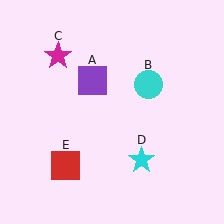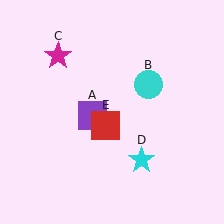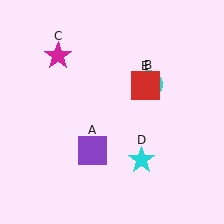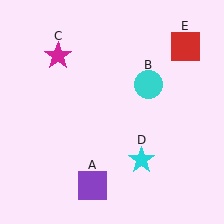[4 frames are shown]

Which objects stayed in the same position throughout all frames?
Cyan circle (object B) and magenta star (object C) and cyan star (object D) remained stationary.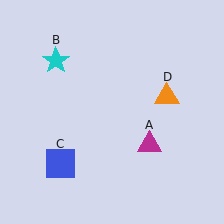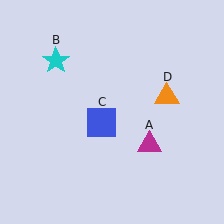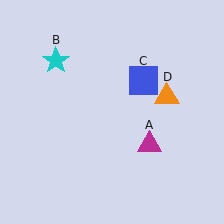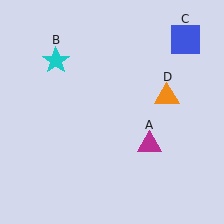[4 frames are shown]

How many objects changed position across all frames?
1 object changed position: blue square (object C).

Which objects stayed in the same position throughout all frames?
Magenta triangle (object A) and cyan star (object B) and orange triangle (object D) remained stationary.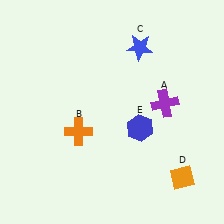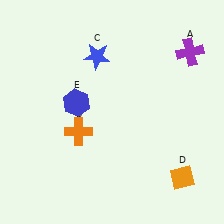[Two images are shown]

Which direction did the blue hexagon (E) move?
The blue hexagon (E) moved left.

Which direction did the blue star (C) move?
The blue star (C) moved left.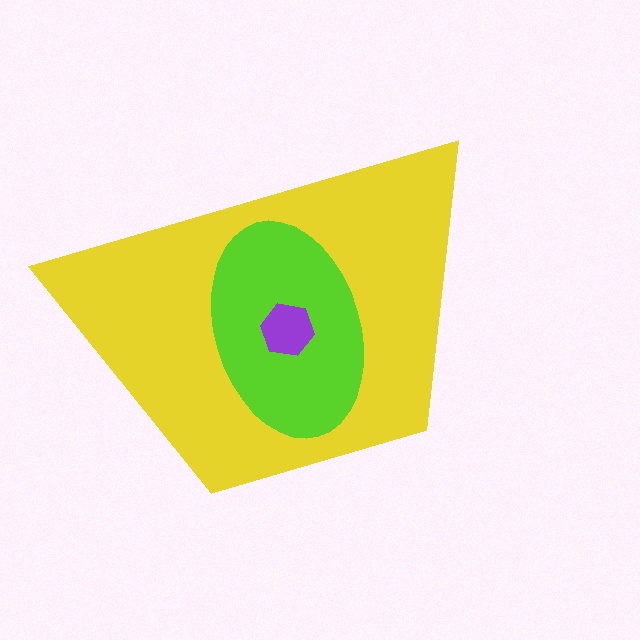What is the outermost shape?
The yellow trapezoid.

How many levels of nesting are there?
3.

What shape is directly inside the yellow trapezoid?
The lime ellipse.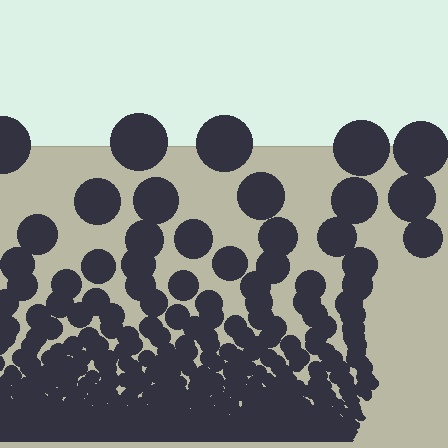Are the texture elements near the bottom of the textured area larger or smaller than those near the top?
Smaller. The gradient is inverted — elements near the bottom are smaller and denser.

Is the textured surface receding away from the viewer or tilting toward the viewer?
The surface appears to tilt toward the viewer. Texture elements get larger and sparser toward the top.